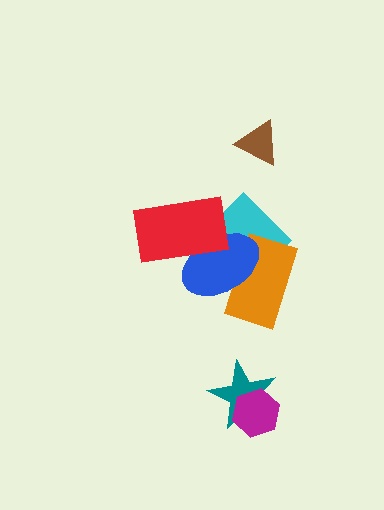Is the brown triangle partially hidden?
No, no other shape covers it.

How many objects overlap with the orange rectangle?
2 objects overlap with the orange rectangle.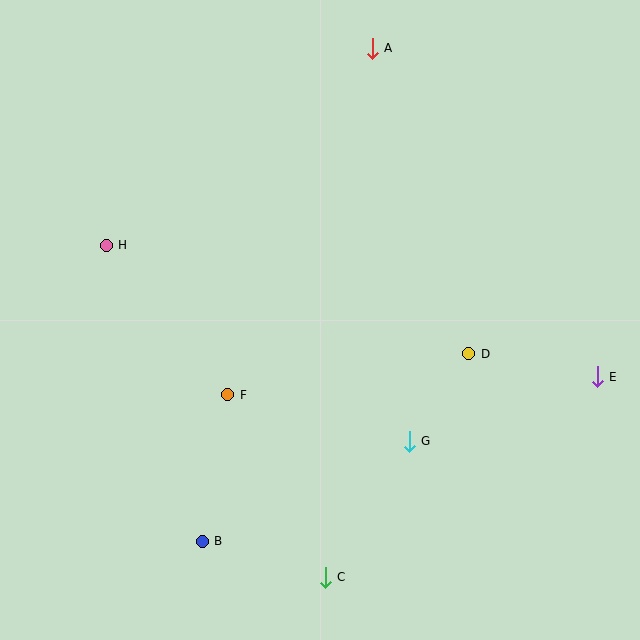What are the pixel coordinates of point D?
Point D is at (469, 354).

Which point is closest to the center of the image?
Point F at (228, 395) is closest to the center.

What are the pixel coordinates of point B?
Point B is at (202, 541).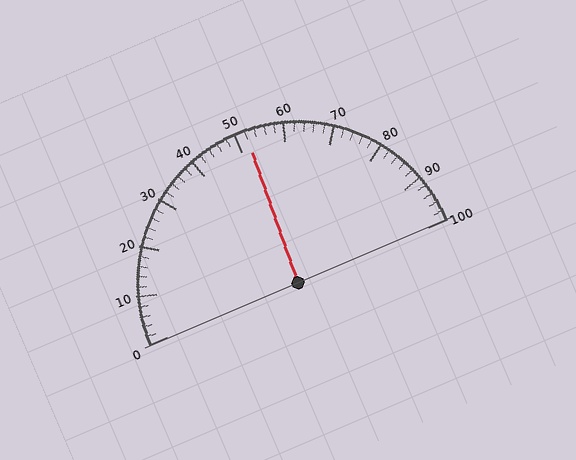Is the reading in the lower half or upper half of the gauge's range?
The reading is in the upper half of the range (0 to 100).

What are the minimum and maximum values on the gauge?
The gauge ranges from 0 to 100.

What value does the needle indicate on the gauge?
The needle indicates approximately 52.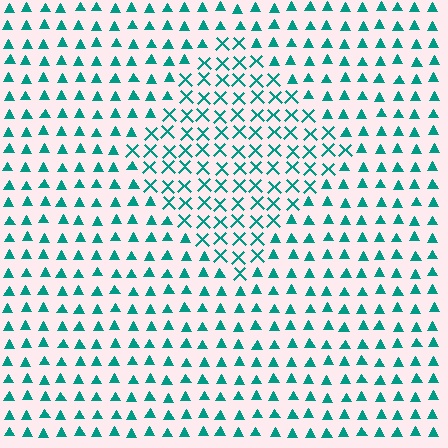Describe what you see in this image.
The image is filled with small teal elements arranged in a uniform grid. A diamond-shaped region contains X marks, while the surrounding area contains triangles. The boundary is defined purely by the change in element shape.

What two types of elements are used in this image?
The image uses X marks inside the diamond region and triangles outside it.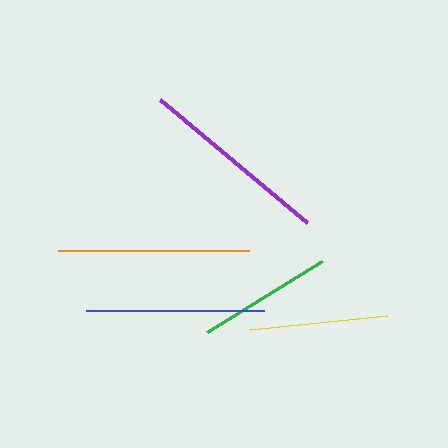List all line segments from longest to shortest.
From longest to shortest: purple, orange, blue, yellow, green.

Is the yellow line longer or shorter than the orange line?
The orange line is longer than the yellow line.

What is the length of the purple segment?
The purple segment is approximately 191 pixels long.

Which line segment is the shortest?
The green line is the shortest at approximately 135 pixels.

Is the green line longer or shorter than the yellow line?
The yellow line is longer than the green line.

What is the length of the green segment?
The green segment is approximately 135 pixels long.